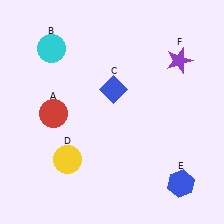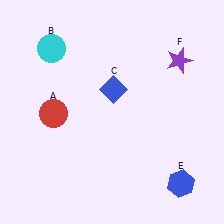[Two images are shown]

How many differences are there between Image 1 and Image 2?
There is 1 difference between the two images.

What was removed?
The yellow circle (D) was removed in Image 2.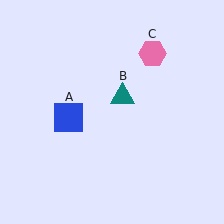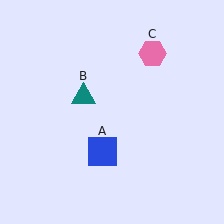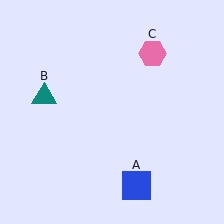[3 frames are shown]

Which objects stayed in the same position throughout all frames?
Pink hexagon (object C) remained stationary.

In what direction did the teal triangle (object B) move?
The teal triangle (object B) moved left.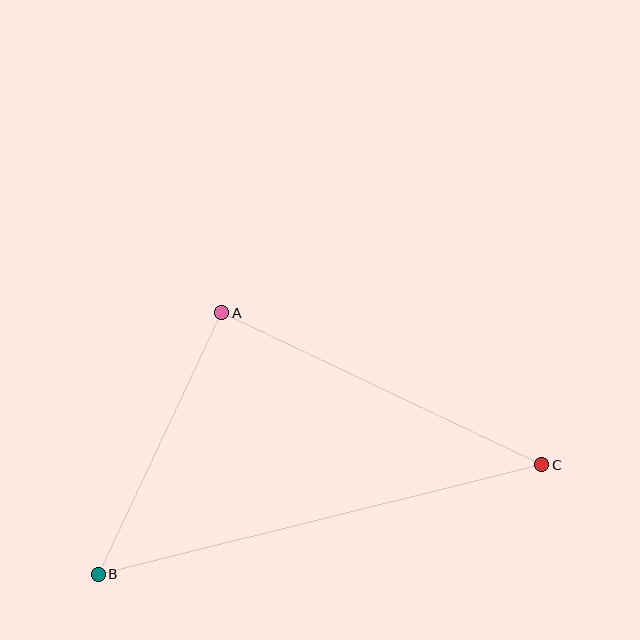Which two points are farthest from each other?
Points B and C are farthest from each other.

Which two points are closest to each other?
Points A and B are closest to each other.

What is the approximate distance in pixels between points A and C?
The distance between A and C is approximately 354 pixels.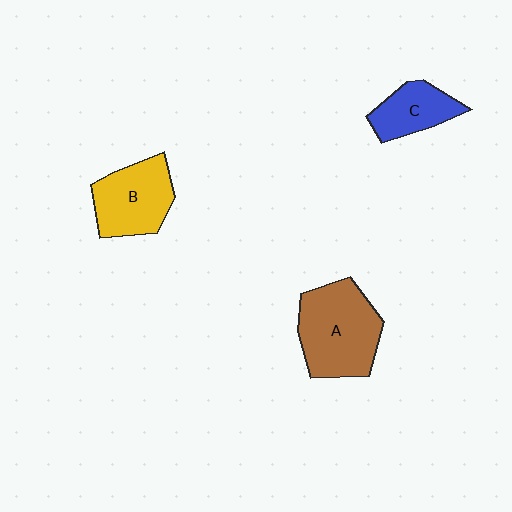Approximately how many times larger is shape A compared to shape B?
Approximately 1.3 times.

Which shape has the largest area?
Shape A (brown).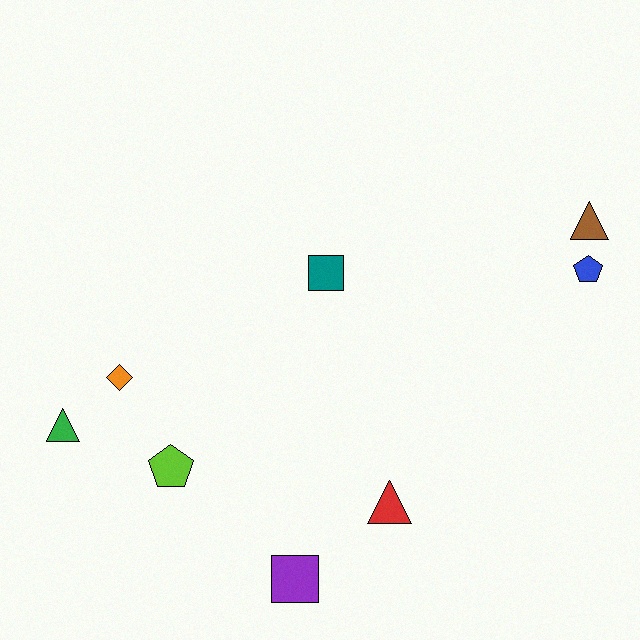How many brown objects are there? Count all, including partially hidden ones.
There is 1 brown object.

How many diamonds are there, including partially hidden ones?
There is 1 diamond.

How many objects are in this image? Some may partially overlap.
There are 8 objects.